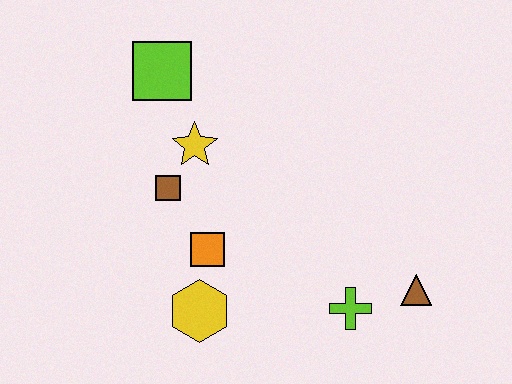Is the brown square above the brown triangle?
Yes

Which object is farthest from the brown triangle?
The lime square is farthest from the brown triangle.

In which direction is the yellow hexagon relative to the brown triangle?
The yellow hexagon is to the left of the brown triangle.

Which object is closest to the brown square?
The yellow star is closest to the brown square.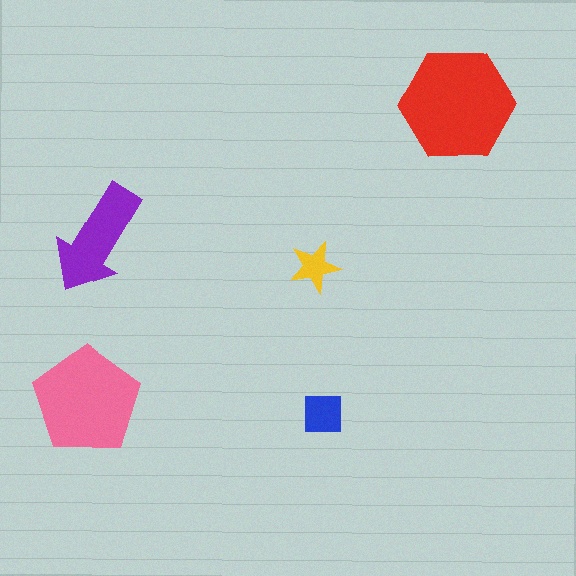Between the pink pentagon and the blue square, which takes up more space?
The pink pentagon.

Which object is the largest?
The red hexagon.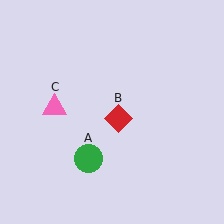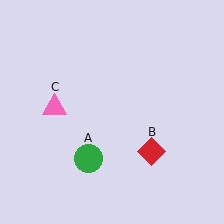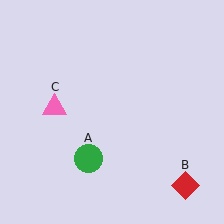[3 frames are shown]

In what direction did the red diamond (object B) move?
The red diamond (object B) moved down and to the right.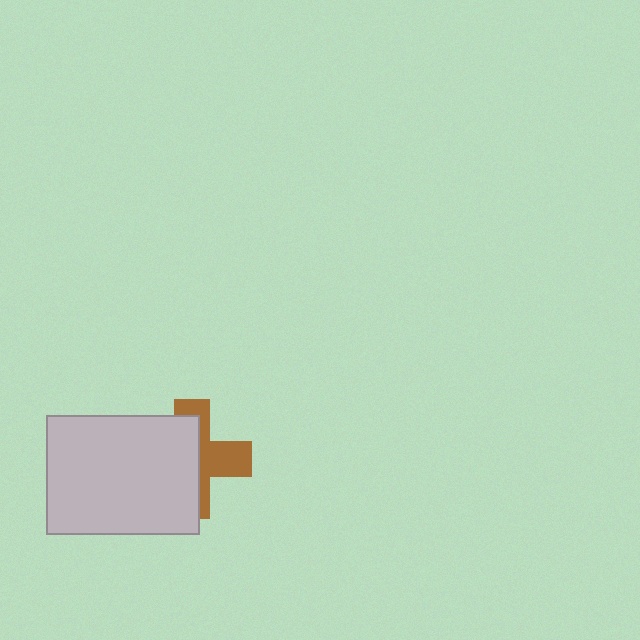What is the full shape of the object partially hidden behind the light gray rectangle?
The partially hidden object is a brown cross.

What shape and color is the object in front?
The object in front is a light gray rectangle.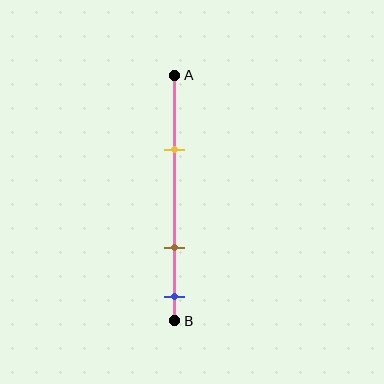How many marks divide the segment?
There are 3 marks dividing the segment.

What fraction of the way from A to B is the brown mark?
The brown mark is approximately 70% (0.7) of the way from A to B.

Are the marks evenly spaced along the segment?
No, the marks are not evenly spaced.